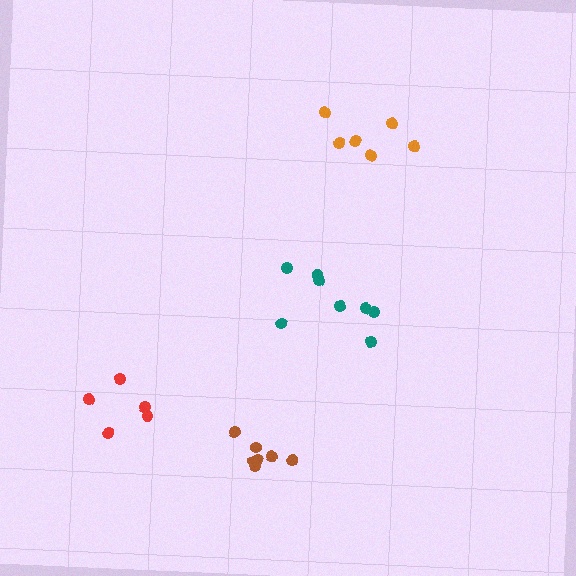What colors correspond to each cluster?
The clusters are colored: orange, brown, teal, red.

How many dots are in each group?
Group 1: 6 dots, Group 2: 7 dots, Group 3: 8 dots, Group 4: 5 dots (26 total).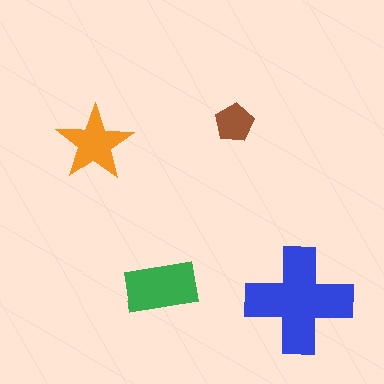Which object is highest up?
The brown pentagon is topmost.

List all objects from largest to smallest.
The blue cross, the green rectangle, the orange star, the brown pentagon.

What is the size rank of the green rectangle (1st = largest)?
2nd.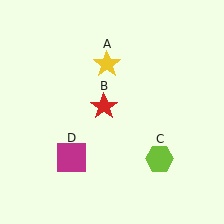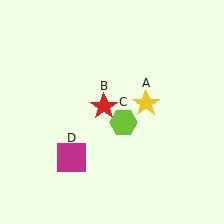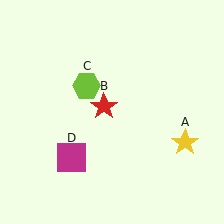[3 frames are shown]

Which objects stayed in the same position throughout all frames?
Red star (object B) and magenta square (object D) remained stationary.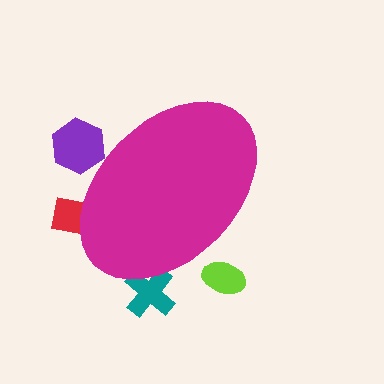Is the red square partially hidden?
Yes, the red square is partially hidden behind the magenta ellipse.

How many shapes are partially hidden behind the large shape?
4 shapes are partially hidden.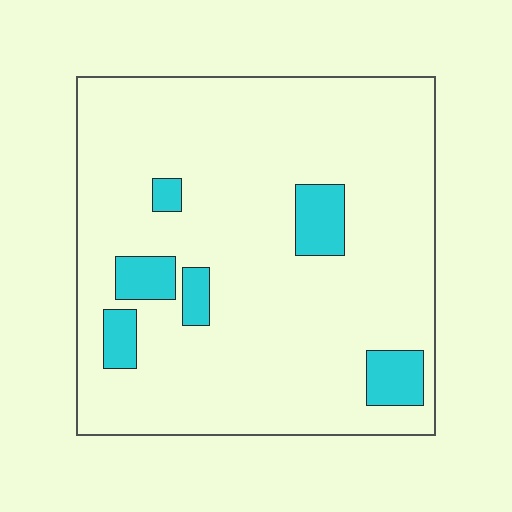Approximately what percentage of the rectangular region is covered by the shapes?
Approximately 10%.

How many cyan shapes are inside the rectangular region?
6.